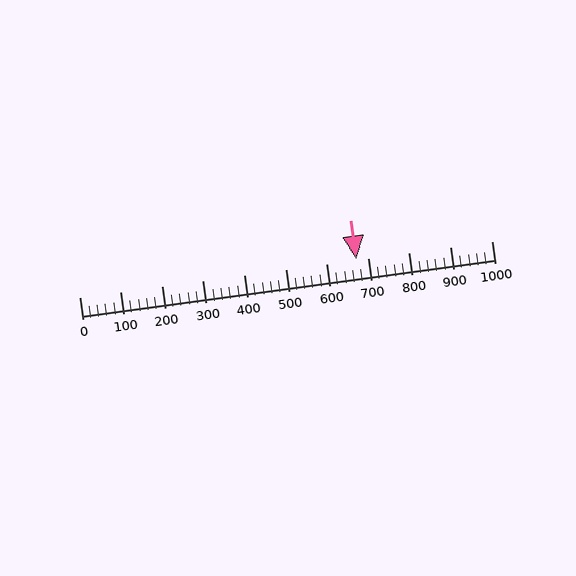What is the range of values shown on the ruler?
The ruler shows values from 0 to 1000.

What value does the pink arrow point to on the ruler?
The pink arrow points to approximately 673.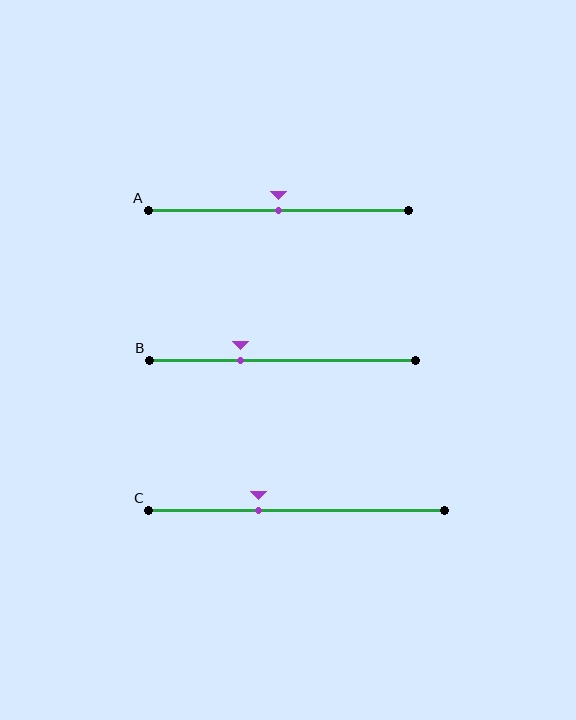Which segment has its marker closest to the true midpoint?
Segment A has its marker closest to the true midpoint.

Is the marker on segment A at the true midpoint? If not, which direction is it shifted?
Yes, the marker on segment A is at the true midpoint.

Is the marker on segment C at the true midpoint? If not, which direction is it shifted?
No, the marker on segment C is shifted to the left by about 13% of the segment length.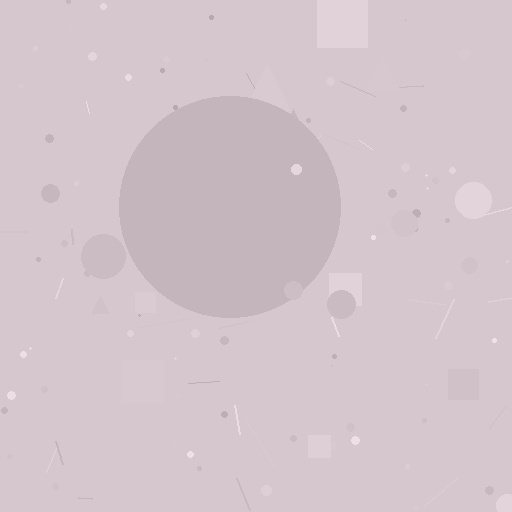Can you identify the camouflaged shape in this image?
The camouflaged shape is a circle.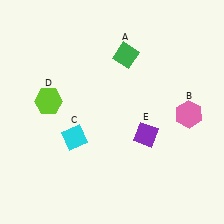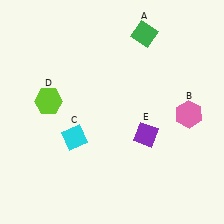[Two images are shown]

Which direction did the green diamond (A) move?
The green diamond (A) moved up.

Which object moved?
The green diamond (A) moved up.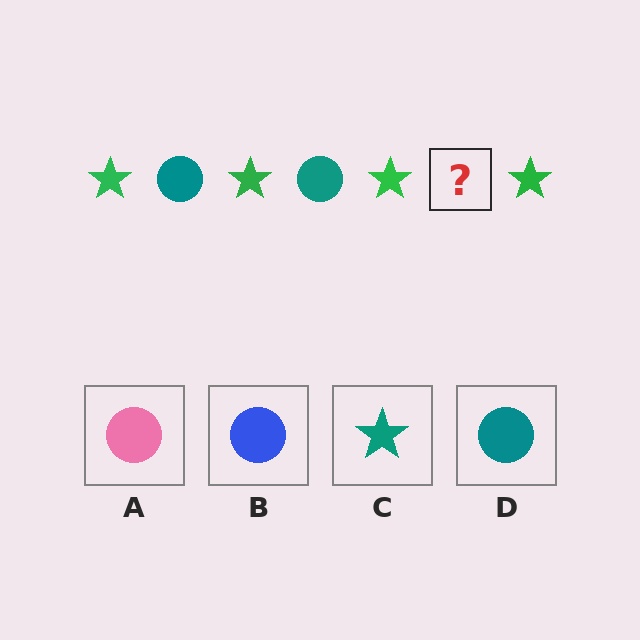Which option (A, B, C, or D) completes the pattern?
D.